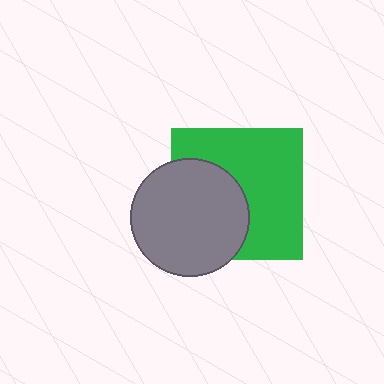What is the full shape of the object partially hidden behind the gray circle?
The partially hidden object is a green square.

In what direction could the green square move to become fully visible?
The green square could move right. That would shift it out from behind the gray circle entirely.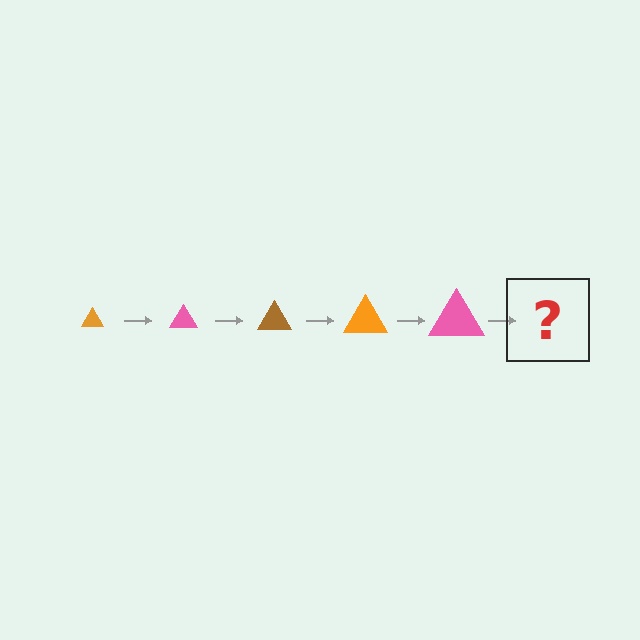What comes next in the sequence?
The next element should be a brown triangle, larger than the previous one.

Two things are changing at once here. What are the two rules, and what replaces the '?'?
The two rules are that the triangle grows larger each step and the color cycles through orange, pink, and brown. The '?' should be a brown triangle, larger than the previous one.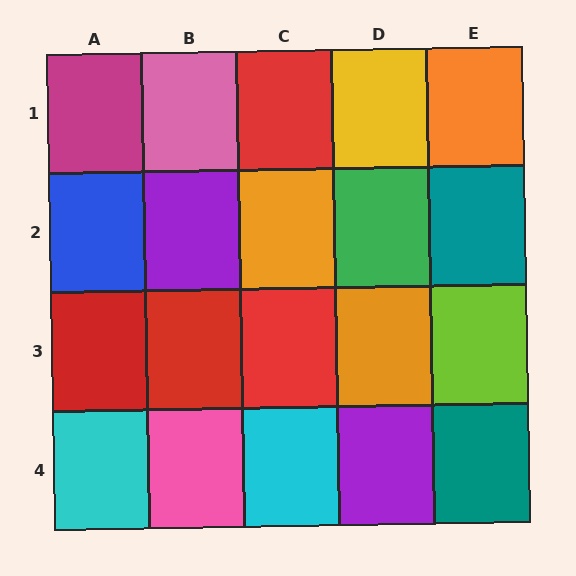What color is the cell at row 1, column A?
Magenta.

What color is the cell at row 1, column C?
Red.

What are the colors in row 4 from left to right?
Cyan, pink, cyan, purple, teal.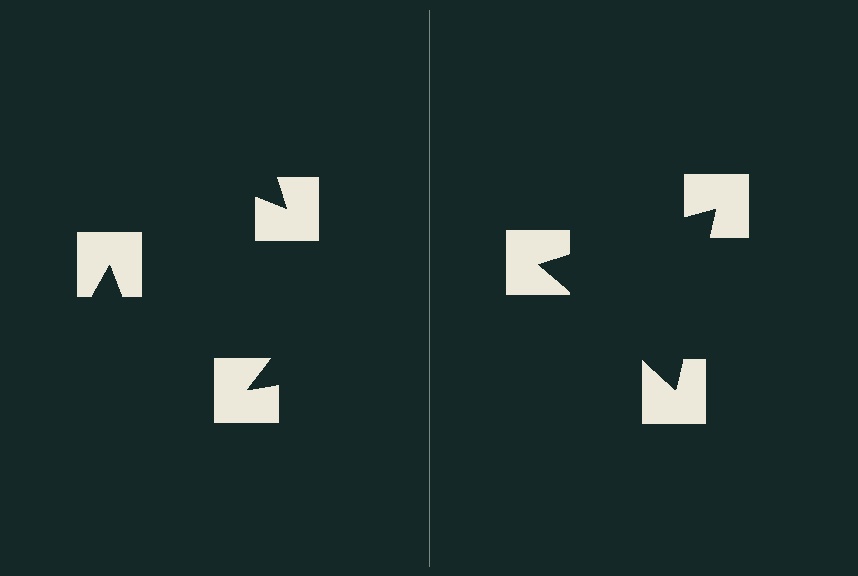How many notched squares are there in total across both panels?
6 — 3 on each side.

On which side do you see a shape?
An illusory triangle appears on the right side. On the left side the wedge cuts are rotated, so no coherent shape forms.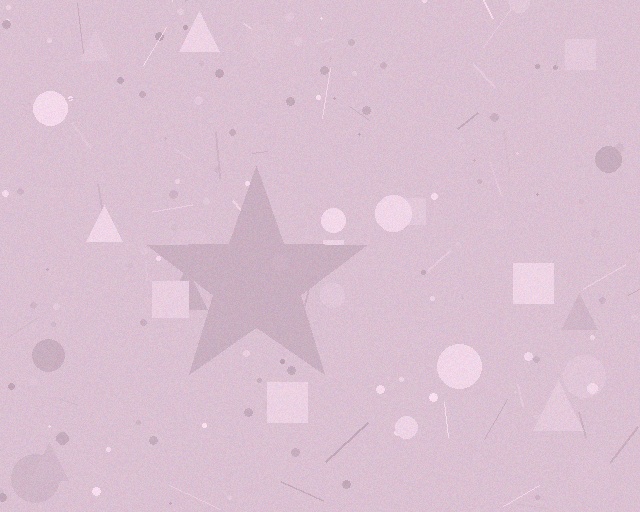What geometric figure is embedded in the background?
A star is embedded in the background.